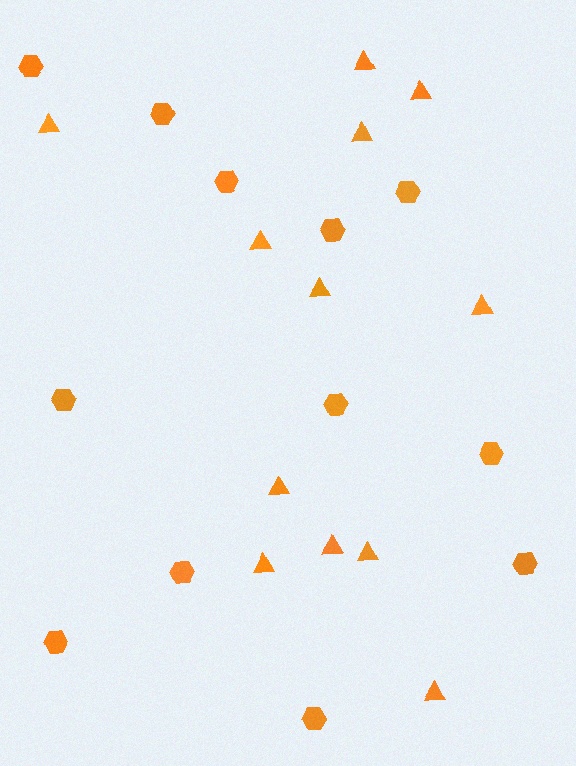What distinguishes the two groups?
There are 2 groups: one group of triangles (12) and one group of hexagons (12).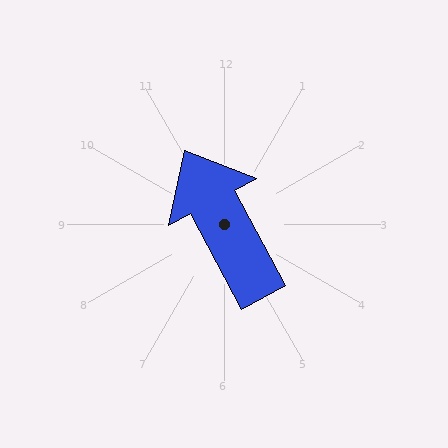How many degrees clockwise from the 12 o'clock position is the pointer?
Approximately 332 degrees.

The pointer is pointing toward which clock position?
Roughly 11 o'clock.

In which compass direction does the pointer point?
Northwest.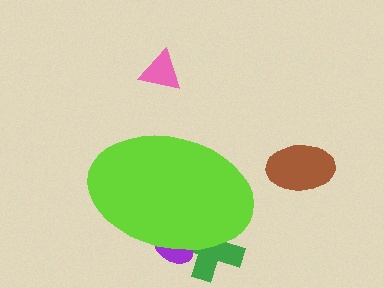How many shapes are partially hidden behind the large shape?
2 shapes are partially hidden.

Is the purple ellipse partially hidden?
Yes, the purple ellipse is partially hidden behind the lime ellipse.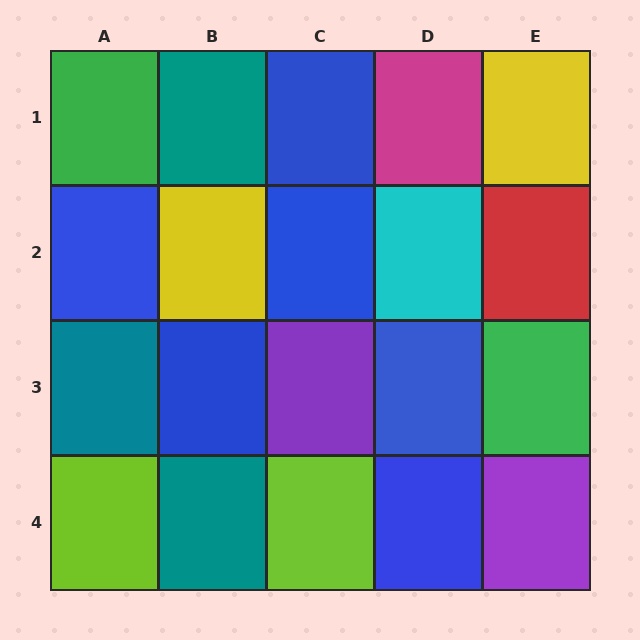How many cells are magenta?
1 cell is magenta.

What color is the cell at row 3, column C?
Purple.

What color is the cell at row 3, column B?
Blue.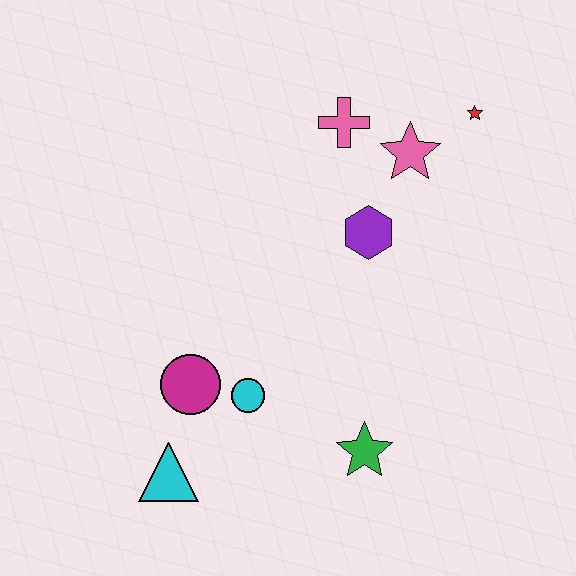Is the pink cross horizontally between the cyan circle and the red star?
Yes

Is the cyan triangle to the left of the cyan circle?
Yes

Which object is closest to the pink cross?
The pink star is closest to the pink cross.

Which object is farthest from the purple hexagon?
The cyan triangle is farthest from the purple hexagon.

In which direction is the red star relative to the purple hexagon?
The red star is above the purple hexagon.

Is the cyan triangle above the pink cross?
No